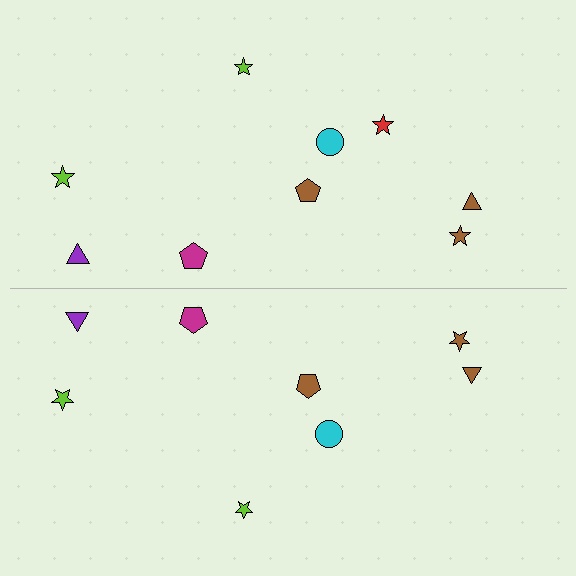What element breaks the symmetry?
A red star is missing from the bottom side.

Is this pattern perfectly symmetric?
No, the pattern is not perfectly symmetric. A red star is missing from the bottom side.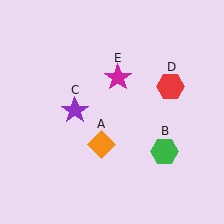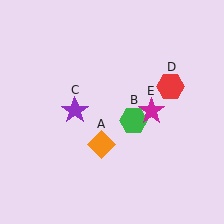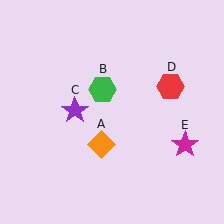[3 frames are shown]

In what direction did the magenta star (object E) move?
The magenta star (object E) moved down and to the right.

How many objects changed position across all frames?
2 objects changed position: green hexagon (object B), magenta star (object E).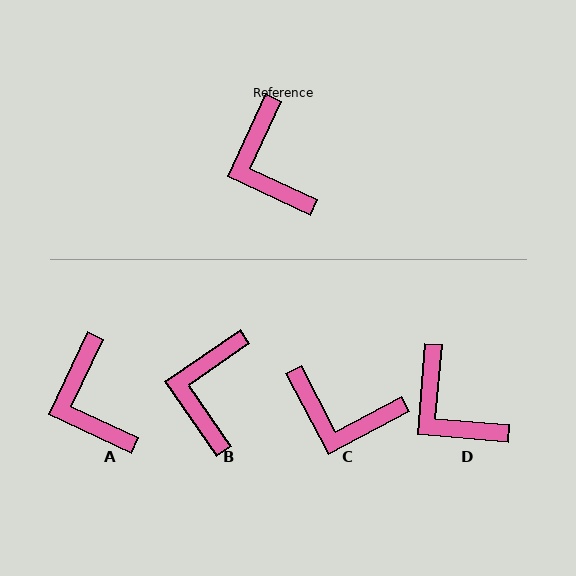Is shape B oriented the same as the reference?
No, it is off by about 30 degrees.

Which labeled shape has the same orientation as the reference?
A.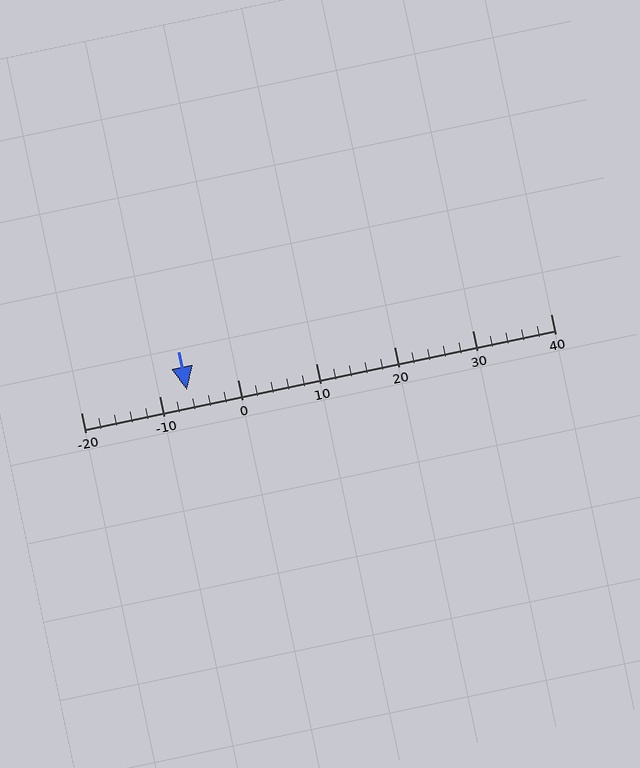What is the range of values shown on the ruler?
The ruler shows values from -20 to 40.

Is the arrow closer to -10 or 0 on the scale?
The arrow is closer to -10.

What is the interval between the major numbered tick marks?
The major tick marks are spaced 10 units apart.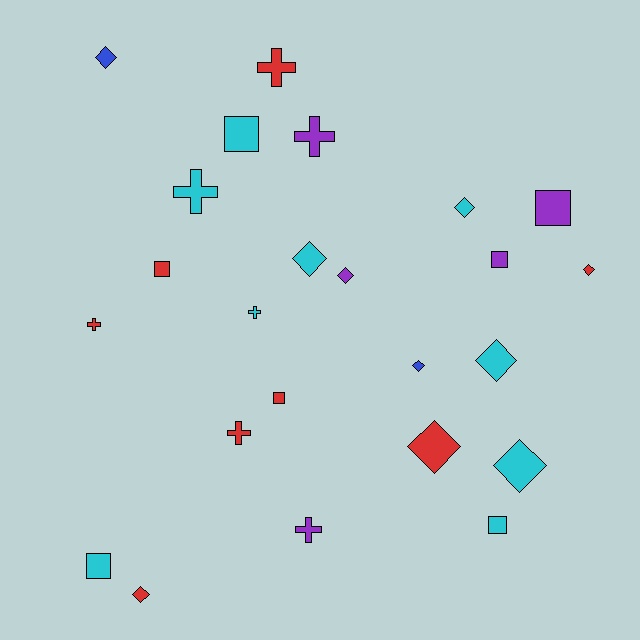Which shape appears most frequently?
Diamond, with 10 objects.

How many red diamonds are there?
There are 3 red diamonds.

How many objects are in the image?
There are 24 objects.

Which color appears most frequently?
Cyan, with 9 objects.